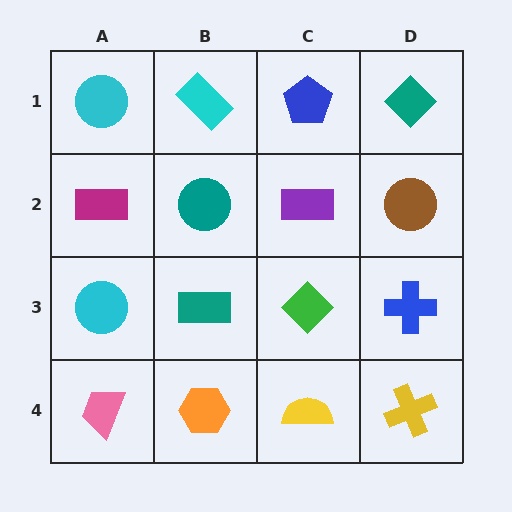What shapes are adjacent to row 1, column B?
A teal circle (row 2, column B), a cyan circle (row 1, column A), a blue pentagon (row 1, column C).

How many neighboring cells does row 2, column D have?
3.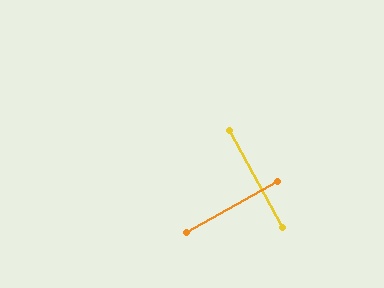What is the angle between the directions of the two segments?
Approximately 89 degrees.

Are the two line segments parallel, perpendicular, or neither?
Perpendicular — they meet at approximately 89°.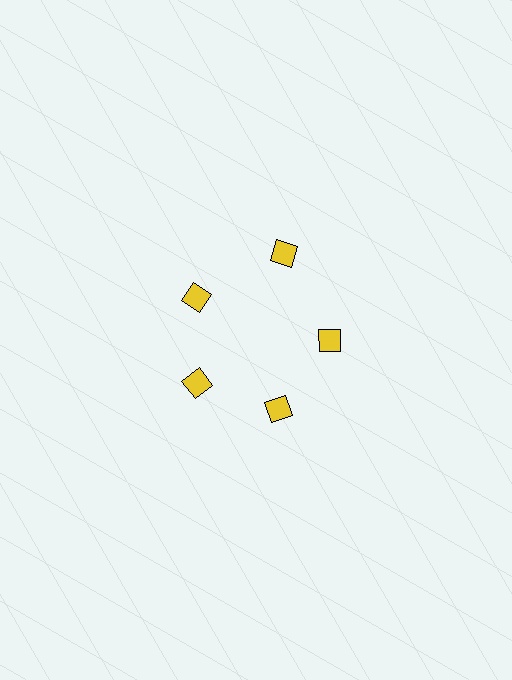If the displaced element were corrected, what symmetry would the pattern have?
It would have 5-fold rotational symmetry — the pattern would map onto itself every 72 degrees.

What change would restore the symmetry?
The symmetry would be restored by moving it inward, back onto the ring so that all 5 squares sit at equal angles and equal distance from the center.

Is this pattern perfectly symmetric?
No. The 5 yellow squares are arranged in a ring, but one element near the 1 o'clock position is pushed outward from the center, breaking the 5-fold rotational symmetry.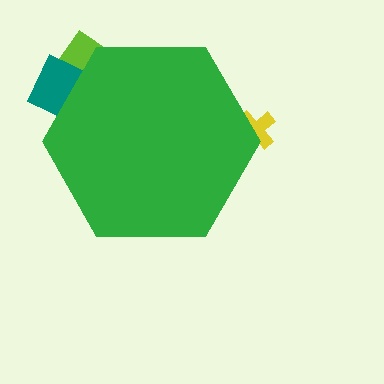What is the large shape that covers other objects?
A green hexagon.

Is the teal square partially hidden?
Yes, the teal square is partially hidden behind the green hexagon.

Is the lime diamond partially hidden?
Yes, the lime diamond is partially hidden behind the green hexagon.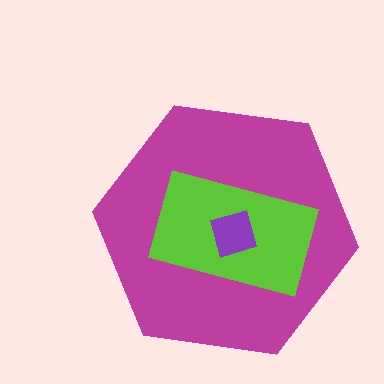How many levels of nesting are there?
3.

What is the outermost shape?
The magenta hexagon.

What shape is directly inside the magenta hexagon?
The lime rectangle.